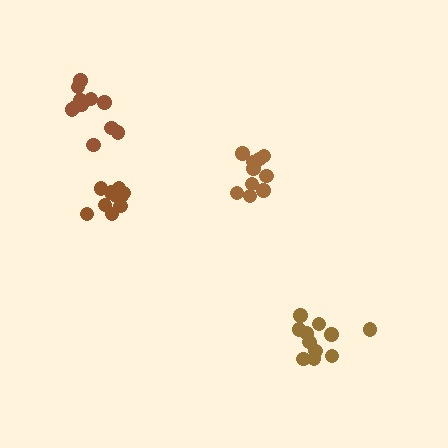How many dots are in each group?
Group 1: 11 dots, Group 2: 11 dots, Group 3: 11 dots, Group 4: 10 dots (43 total).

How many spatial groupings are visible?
There are 4 spatial groupings.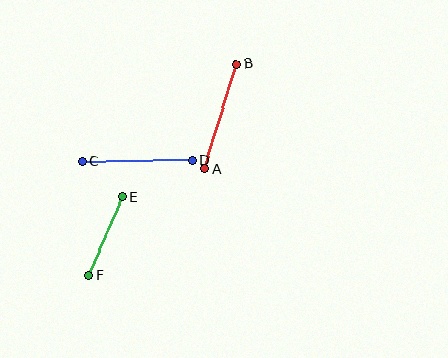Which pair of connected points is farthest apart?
Points A and B are farthest apart.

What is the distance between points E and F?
The distance is approximately 85 pixels.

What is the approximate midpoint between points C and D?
The midpoint is at approximately (137, 161) pixels.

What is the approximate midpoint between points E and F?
The midpoint is at approximately (106, 236) pixels.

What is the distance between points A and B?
The distance is approximately 110 pixels.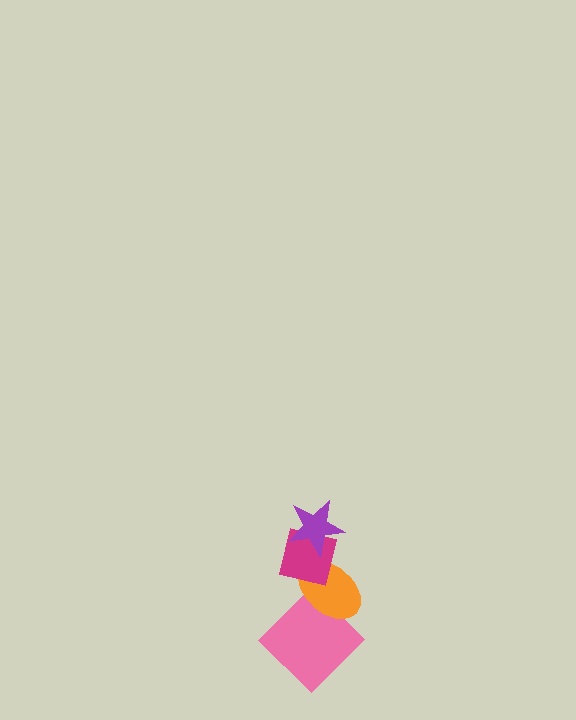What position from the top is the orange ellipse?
The orange ellipse is 3rd from the top.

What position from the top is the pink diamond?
The pink diamond is 4th from the top.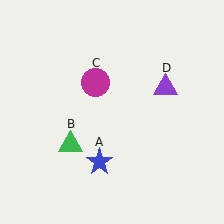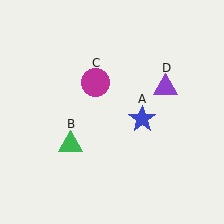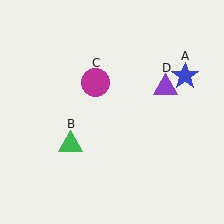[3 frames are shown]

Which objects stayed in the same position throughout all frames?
Green triangle (object B) and magenta circle (object C) and purple triangle (object D) remained stationary.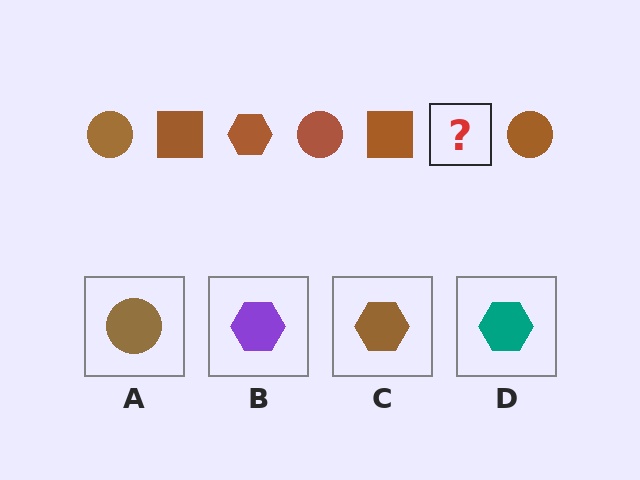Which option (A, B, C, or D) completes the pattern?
C.